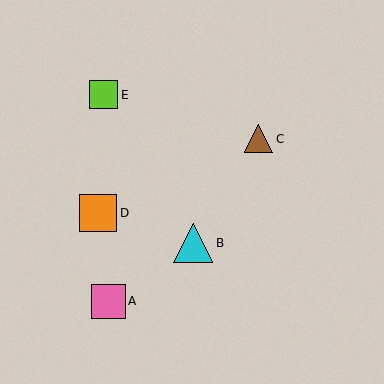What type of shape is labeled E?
Shape E is a lime square.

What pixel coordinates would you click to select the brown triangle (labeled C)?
Click at (258, 139) to select the brown triangle C.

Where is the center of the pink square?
The center of the pink square is at (108, 301).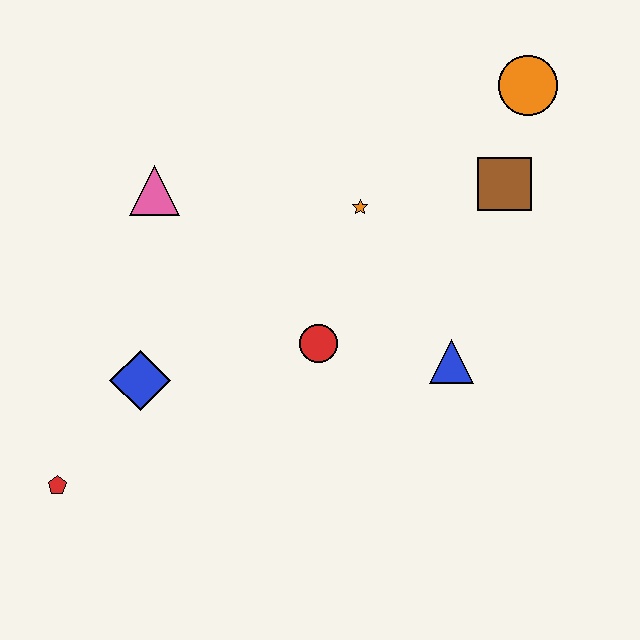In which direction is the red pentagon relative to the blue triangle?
The red pentagon is to the left of the blue triangle.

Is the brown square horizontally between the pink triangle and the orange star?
No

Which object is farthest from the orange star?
The red pentagon is farthest from the orange star.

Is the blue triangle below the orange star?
Yes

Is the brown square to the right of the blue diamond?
Yes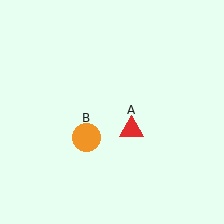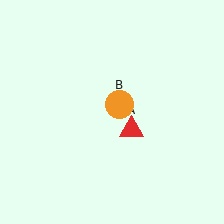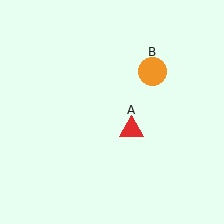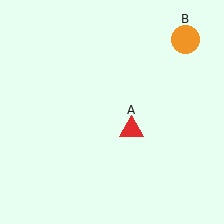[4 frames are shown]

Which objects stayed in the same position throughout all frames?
Red triangle (object A) remained stationary.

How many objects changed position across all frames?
1 object changed position: orange circle (object B).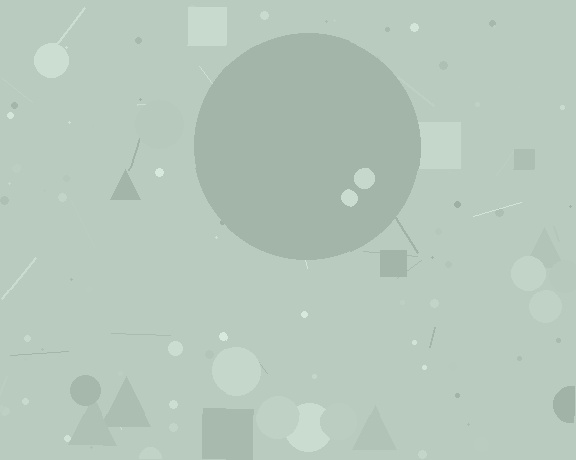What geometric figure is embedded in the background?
A circle is embedded in the background.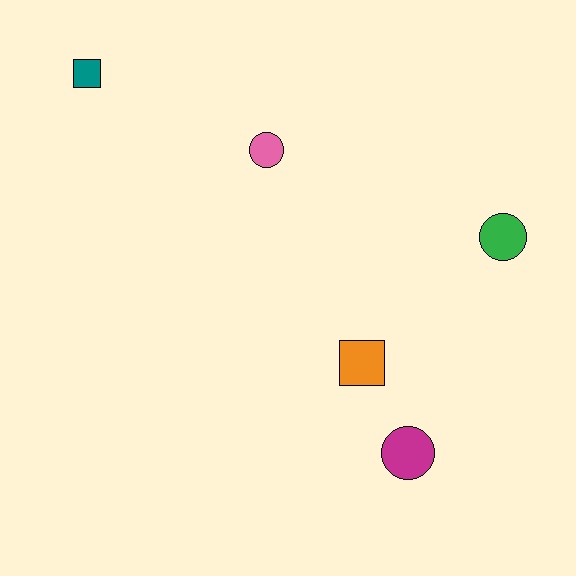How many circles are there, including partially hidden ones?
There are 3 circles.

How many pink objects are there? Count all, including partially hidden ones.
There is 1 pink object.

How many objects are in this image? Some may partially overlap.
There are 5 objects.